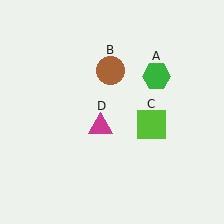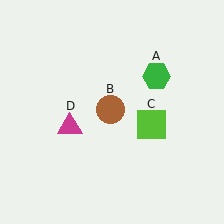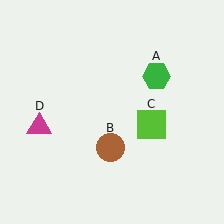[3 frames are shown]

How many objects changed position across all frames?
2 objects changed position: brown circle (object B), magenta triangle (object D).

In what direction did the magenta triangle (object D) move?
The magenta triangle (object D) moved left.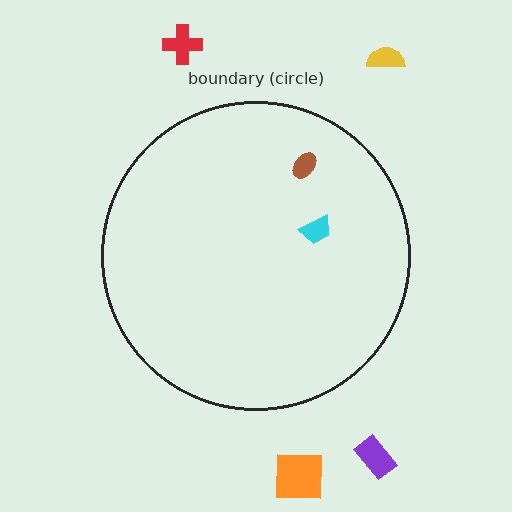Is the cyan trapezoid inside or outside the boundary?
Inside.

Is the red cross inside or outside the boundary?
Outside.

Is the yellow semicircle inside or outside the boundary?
Outside.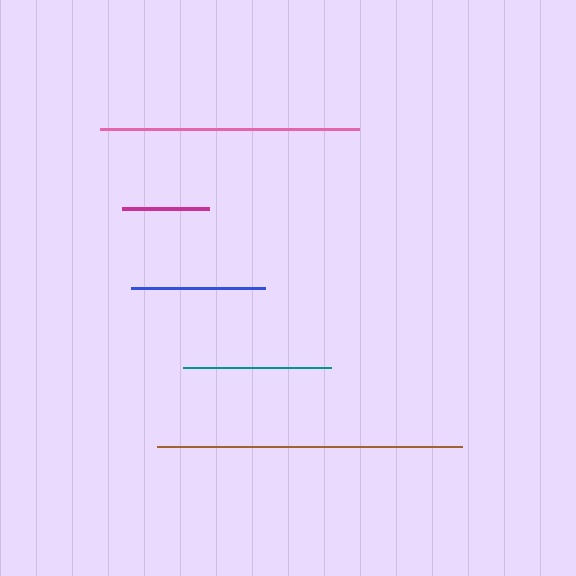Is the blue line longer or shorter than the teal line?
The teal line is longer than the blue line.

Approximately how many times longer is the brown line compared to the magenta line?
The brown line is approximately 3.5 times the length of the magenta line.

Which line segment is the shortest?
The magenta line is the shortest at approximately 86 pixels.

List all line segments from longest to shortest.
From longest to shortest: brown, pink, teal, blue, magenta.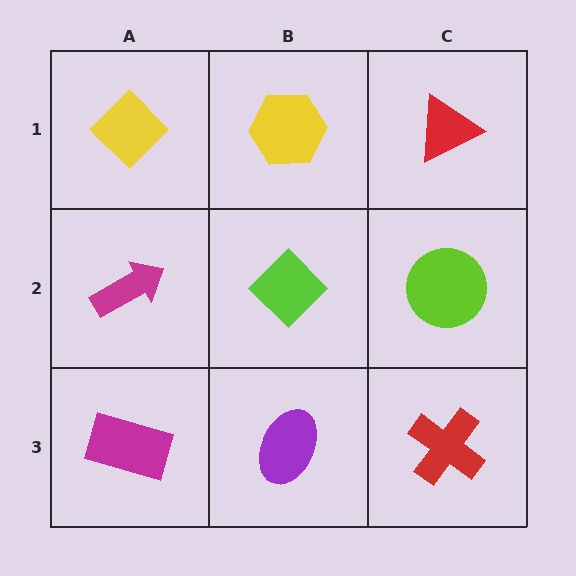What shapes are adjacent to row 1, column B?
A lime diamond (row 2, column B), a yellow diamond (row 1, column A), a red triangle (row 1, column C).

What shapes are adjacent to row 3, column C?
A lime circle (row 2, column C), a purple ellipse (row 3, column B).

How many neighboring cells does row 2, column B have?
4.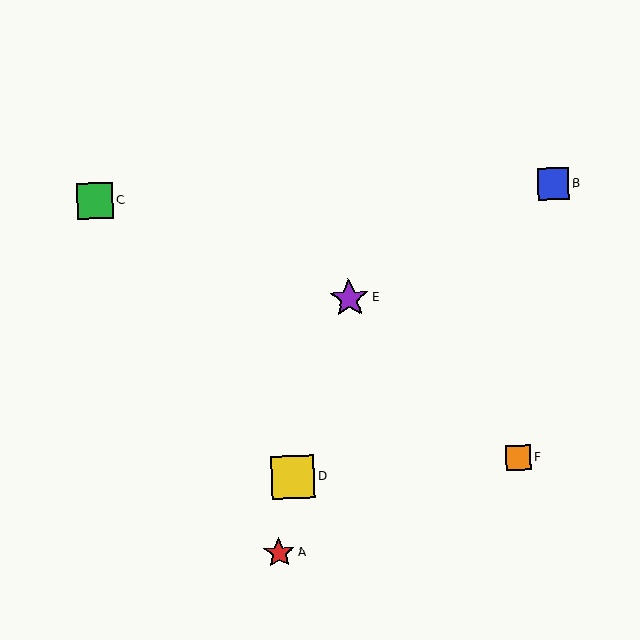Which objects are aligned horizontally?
Objects B, C are aligned horizontally.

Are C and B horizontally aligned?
Yes, both are at y≈201.